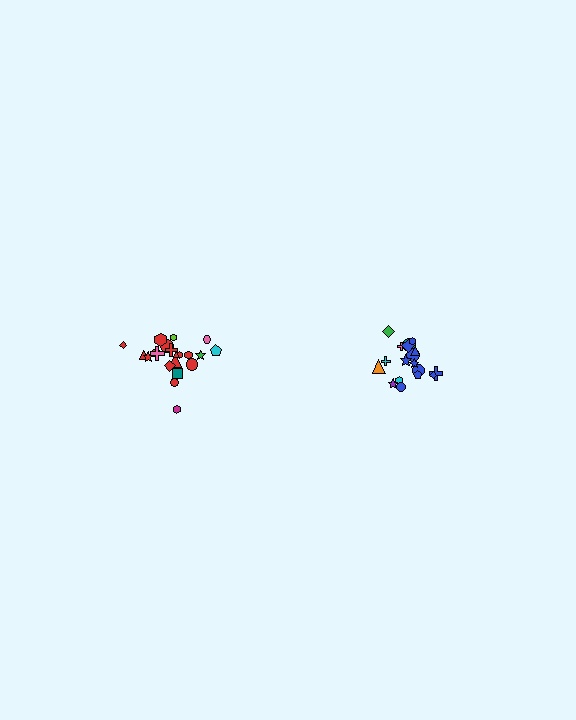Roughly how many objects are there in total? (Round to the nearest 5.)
Roughly 40 objects in total.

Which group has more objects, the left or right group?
The left group.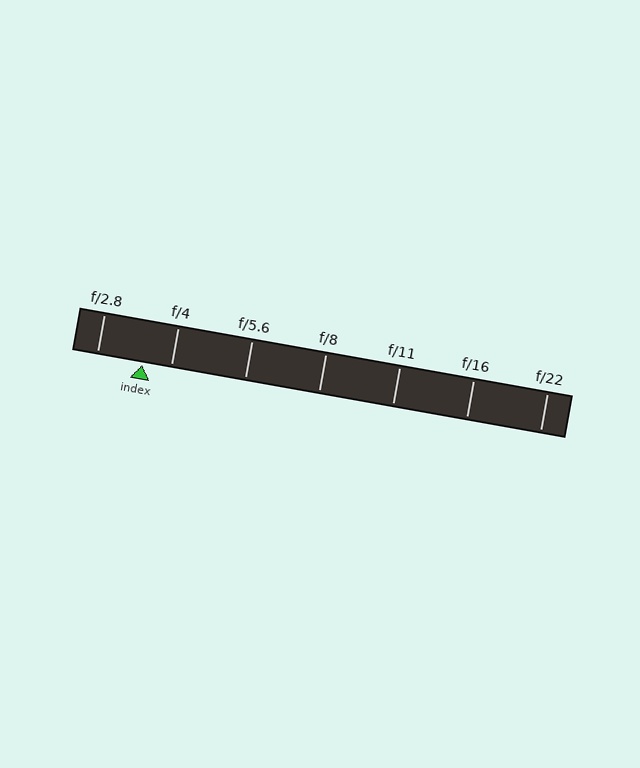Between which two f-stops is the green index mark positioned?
The index mark is between f/2.8 and f/4.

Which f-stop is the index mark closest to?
The index mark is closest to f/4.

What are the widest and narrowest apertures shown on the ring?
The widest aperture shown is f/2.8 and the narrowest is f/22.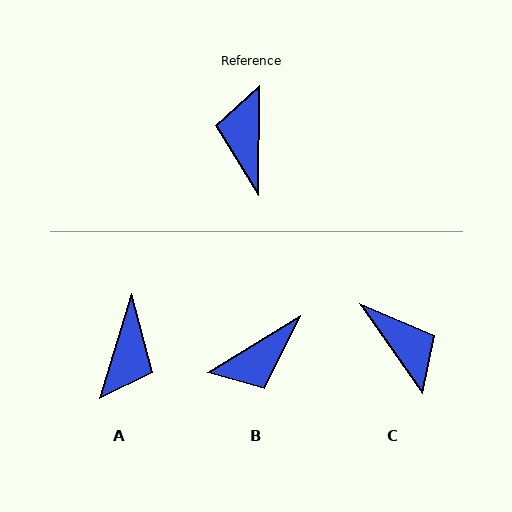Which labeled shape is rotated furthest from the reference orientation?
A, about 163 degrees away.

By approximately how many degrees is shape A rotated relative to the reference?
Approximately 163 degrees counter-clockwise.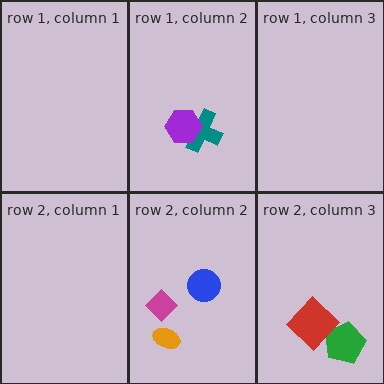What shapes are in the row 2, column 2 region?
The magenta diamond, the orange ellipse, the blue circle.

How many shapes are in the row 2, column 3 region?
2.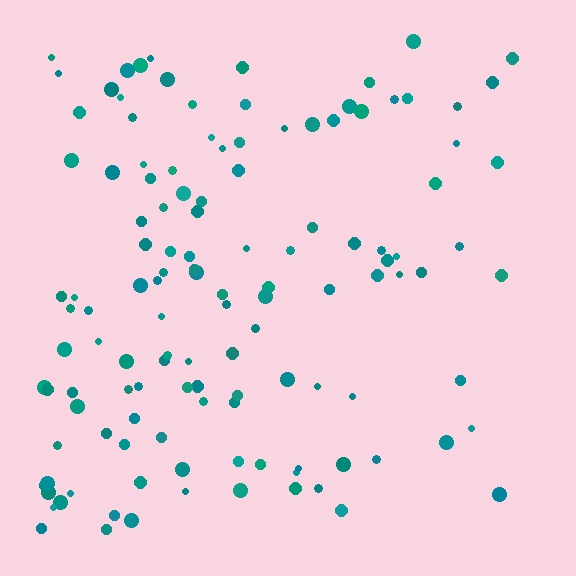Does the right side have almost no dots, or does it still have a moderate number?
Still a moderate number, just noticeably fewer than the left.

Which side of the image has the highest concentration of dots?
The left.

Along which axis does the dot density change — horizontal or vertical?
Horizontal.